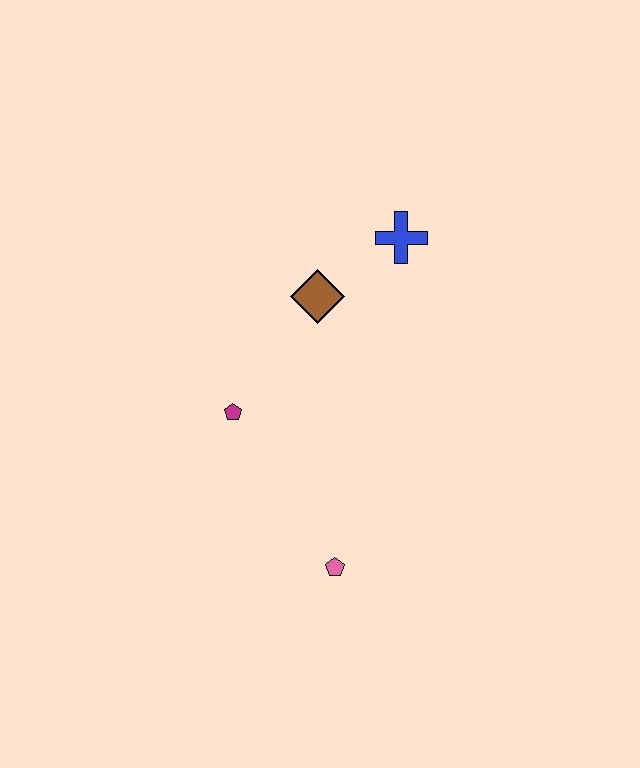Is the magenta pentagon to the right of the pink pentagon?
No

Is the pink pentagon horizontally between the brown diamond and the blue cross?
Yes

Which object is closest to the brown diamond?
The blue cross is closest to the brown diamond.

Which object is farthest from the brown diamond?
The pink pentagon is farthest from the brown diamond.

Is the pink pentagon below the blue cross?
Yes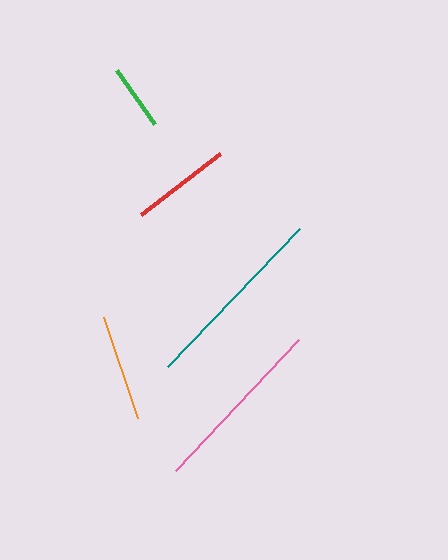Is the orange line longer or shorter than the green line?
The orange line is longer than the green line.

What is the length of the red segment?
The red segment is approximately 100 pixels long.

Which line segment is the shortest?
The green line is the shortest at approximately 66 pixels.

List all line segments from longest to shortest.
From longest to shortest: teal, pink, orange, red, green.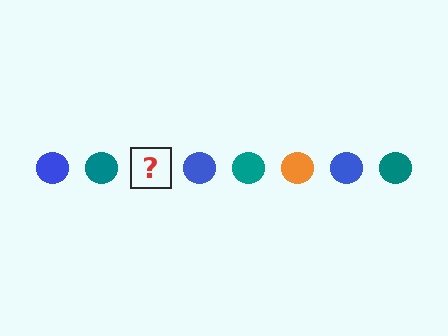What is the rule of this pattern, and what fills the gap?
The rule is that the pattern cycles through blue, teal, orange circles. The gap should be filled with an orange circle.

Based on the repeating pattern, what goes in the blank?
The blank should be an orange circle.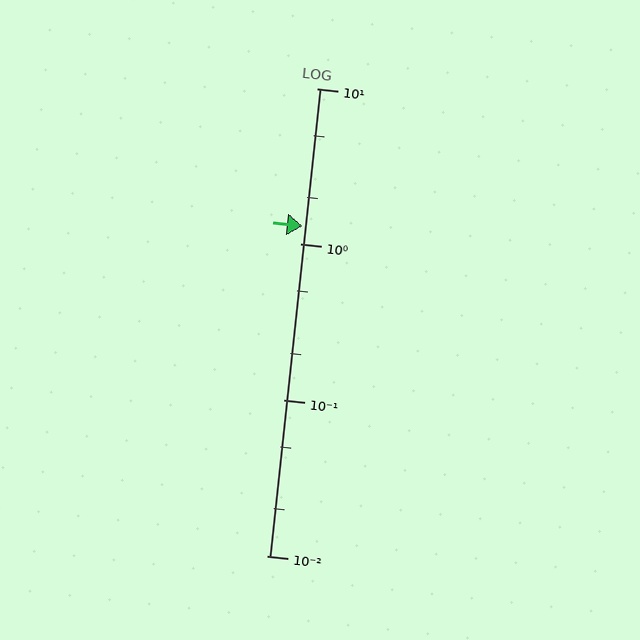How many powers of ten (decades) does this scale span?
The scale spans 3 decades, from 0.01 to 10.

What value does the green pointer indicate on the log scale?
The pointer indicates approximately 1.3.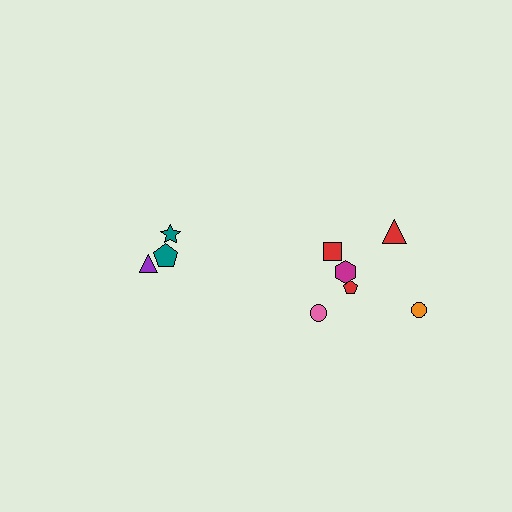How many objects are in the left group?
There are 3 objects.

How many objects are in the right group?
There are 6 objects.